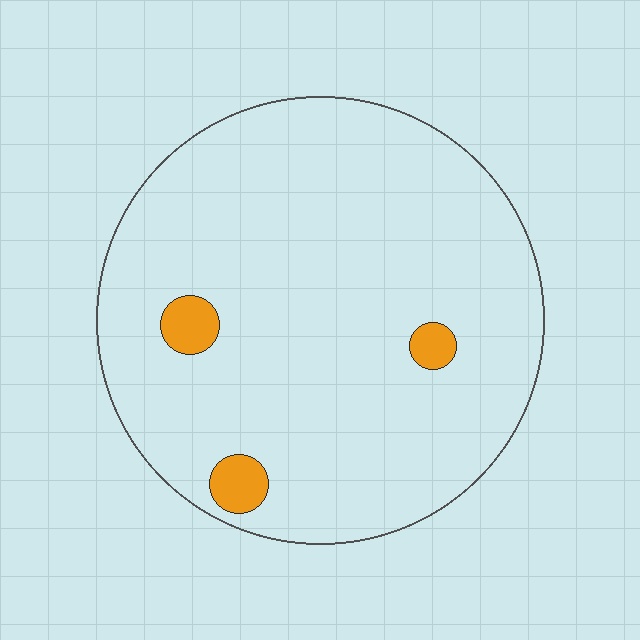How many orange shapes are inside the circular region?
3.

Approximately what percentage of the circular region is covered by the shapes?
Approximately 5%.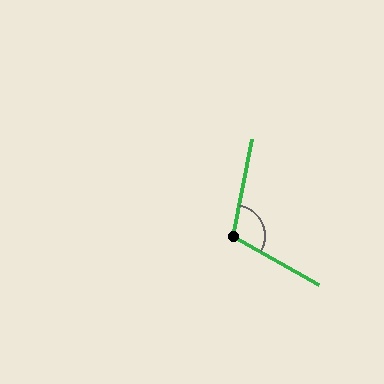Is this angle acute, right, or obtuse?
It is obtuse.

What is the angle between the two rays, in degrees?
Approximately 108 degrees.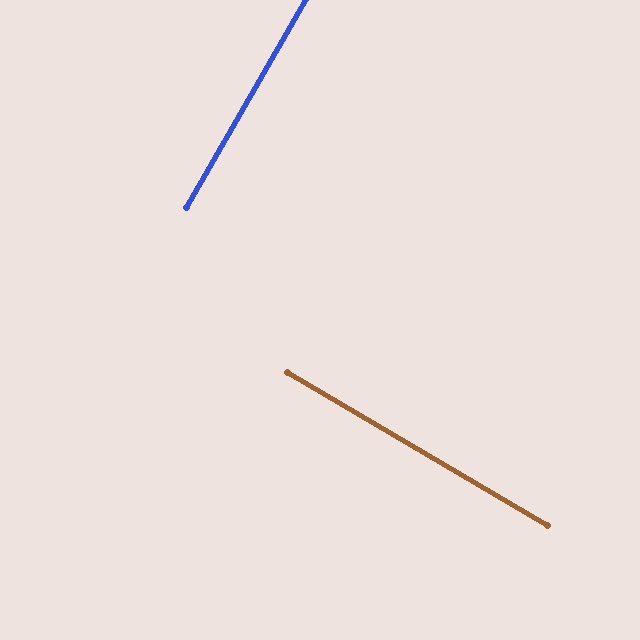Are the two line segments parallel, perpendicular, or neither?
Perpendicular — they meet at approximately 89°.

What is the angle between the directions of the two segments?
Approximately 89 degrees.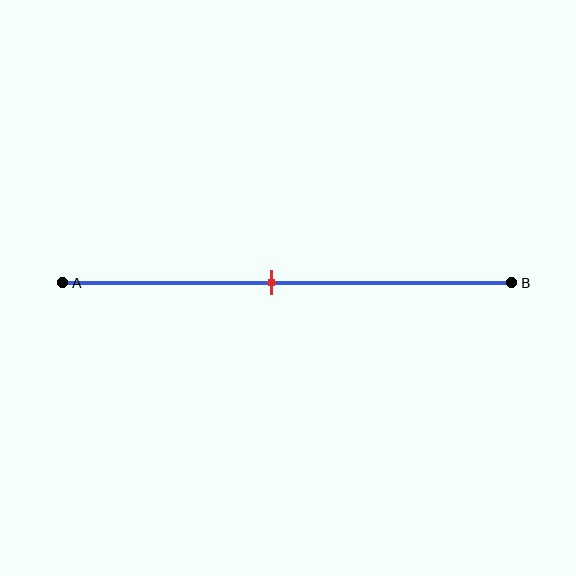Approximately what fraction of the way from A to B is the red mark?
The red mark is approximately 45% of the way from A to B.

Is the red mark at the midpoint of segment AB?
No, the mark is at about 45% from A, not at the 50% midpoint.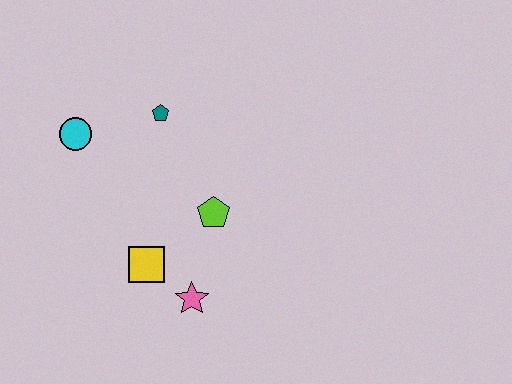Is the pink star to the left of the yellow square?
No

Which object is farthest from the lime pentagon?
The cyan circle is farthest from the lime pentagon.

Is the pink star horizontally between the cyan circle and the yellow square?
No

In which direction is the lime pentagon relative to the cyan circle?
The lime pentagon is to the right of the cyan circle.